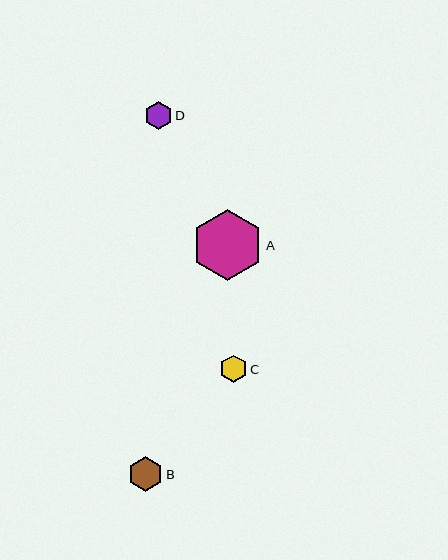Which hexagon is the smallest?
Hexagon C is the smallest with a size of approximately 27 pixels.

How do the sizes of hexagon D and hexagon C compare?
Hexagon D and hexagon C are approximately the same size.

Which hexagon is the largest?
Hexagon A is the largest with a size of approximately 72 pixels.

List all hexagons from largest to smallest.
From largest to smallest: A, B, D, C.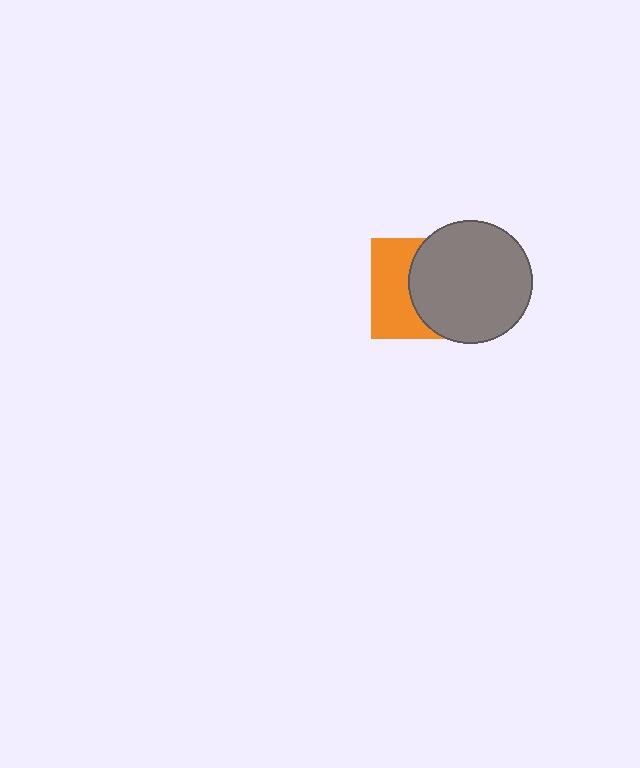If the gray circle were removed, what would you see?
You would see the complete orange square.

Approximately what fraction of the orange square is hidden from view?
Roughly 56% of the orange square is hidden behind the gray circle.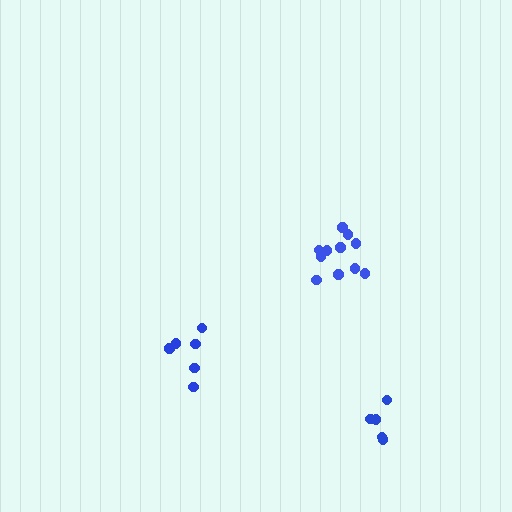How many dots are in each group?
Group 1: 5 dots, Group 2: 11 dots, Group 3: 6 dots (22 total).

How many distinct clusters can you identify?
There are 3 distinct clusters.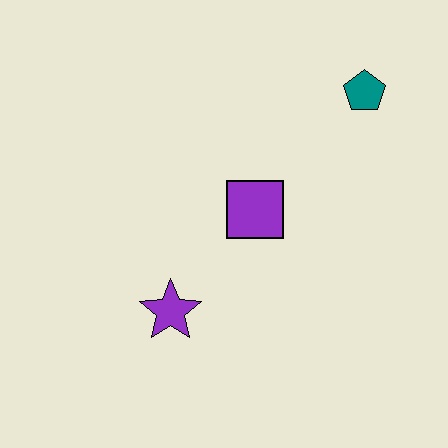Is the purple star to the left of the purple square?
Yes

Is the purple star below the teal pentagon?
Yes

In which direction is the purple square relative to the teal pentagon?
The purple square is below the teal pentagon.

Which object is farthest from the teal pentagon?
The purple star is farthest from the teal pentagon.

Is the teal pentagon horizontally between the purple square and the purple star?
No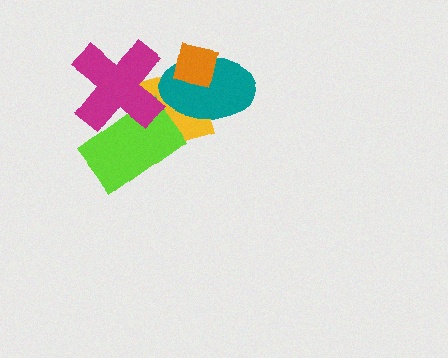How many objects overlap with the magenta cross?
2 objects overlap with the magenta cross.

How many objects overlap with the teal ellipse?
2 objects overlap with the teal ellipse.